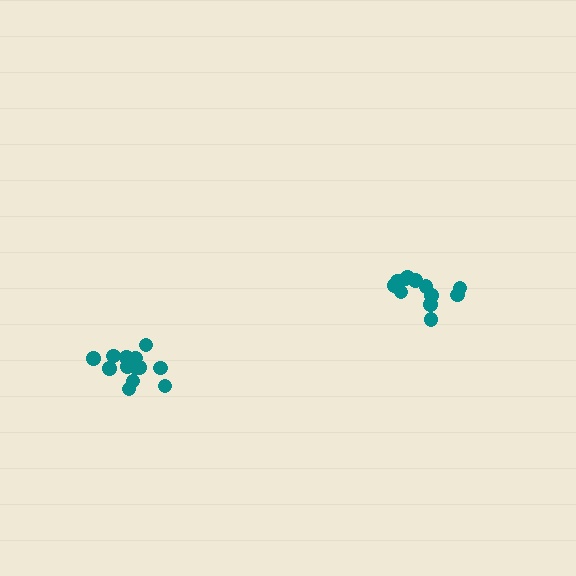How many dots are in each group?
Group 1: 12 dots, Group 2: 13 dots (25 total).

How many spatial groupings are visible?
There are 2 spatial groupings.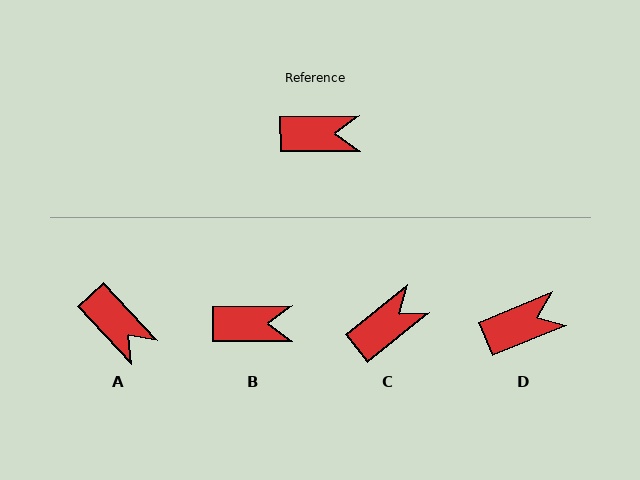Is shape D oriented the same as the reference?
No, it is off by about 22 degrees.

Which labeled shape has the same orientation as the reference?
B.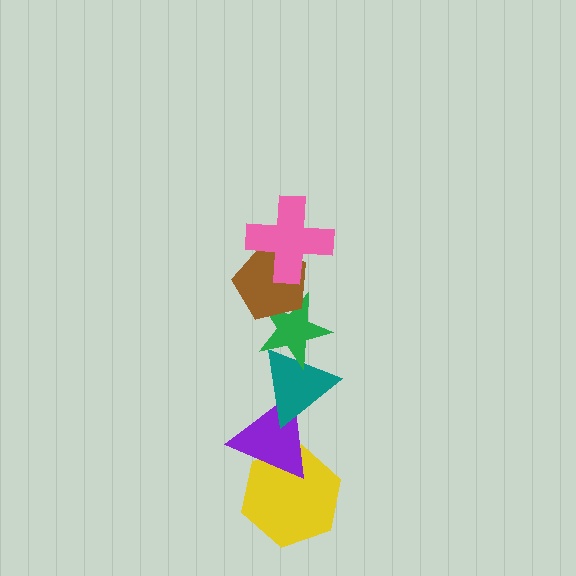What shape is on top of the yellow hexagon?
The purple triangle is on top of the yellow hexagon.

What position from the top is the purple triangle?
The purple triangle is 5th from the top.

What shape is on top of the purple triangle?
The teal triangle is on top of the purple triangle.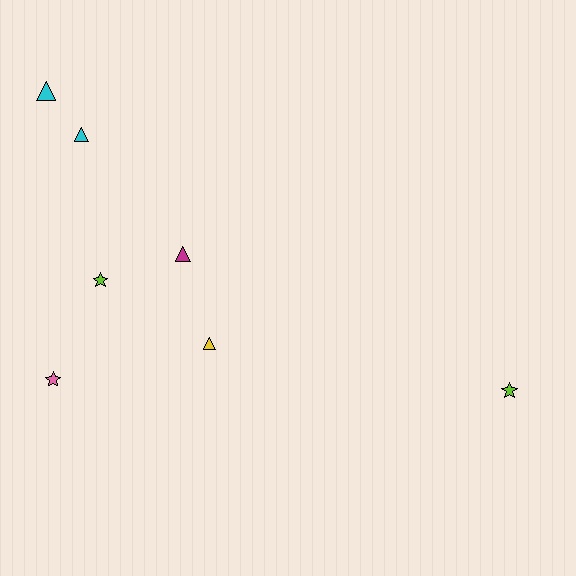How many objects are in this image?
There are 7 objects.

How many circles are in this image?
There are no circles.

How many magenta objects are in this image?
There is 1 magenta object.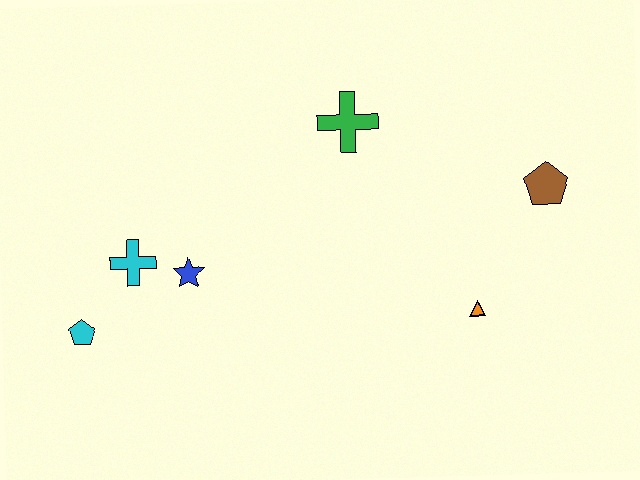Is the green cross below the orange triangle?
No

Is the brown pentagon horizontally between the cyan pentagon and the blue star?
No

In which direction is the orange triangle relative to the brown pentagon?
The orange triangle is below the brown pentagon.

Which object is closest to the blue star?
The cyan cross is closest to the blue star.